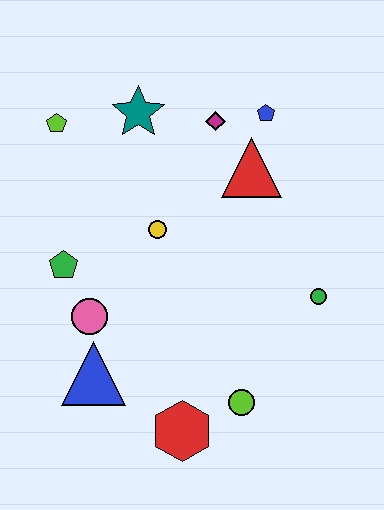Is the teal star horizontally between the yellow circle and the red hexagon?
No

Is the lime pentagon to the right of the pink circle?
No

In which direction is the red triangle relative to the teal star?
The red triangle is to the right of the teal star.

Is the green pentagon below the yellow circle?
Yes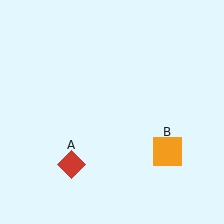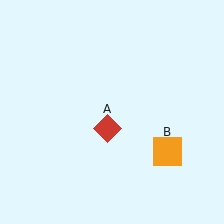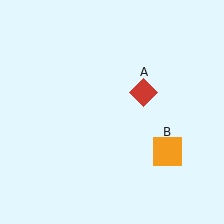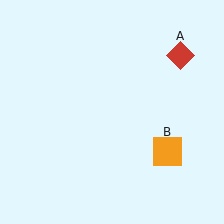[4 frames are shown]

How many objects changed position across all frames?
1 object changed position: red diamond (object A).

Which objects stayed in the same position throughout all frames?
Orange square (object B) remained stationary.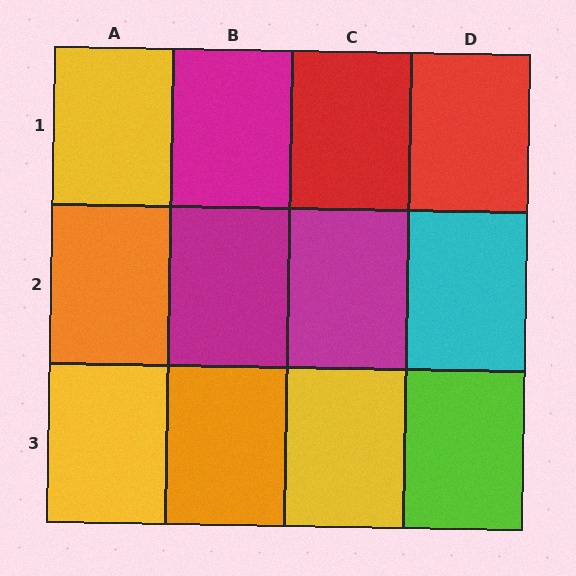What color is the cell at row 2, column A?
Orange.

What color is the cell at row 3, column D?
Lime.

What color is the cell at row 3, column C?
Yellow.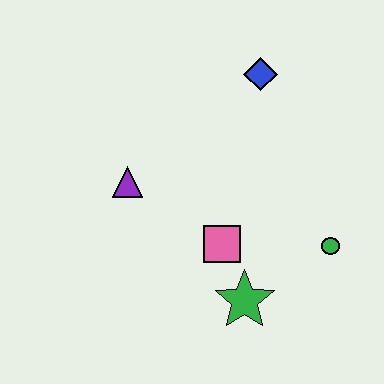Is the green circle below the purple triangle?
Yes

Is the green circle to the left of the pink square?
No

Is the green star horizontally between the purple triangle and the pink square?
No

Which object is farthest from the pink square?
The blue diamond is farthest from the pink square.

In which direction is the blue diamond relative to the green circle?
The blue diamond is above the green circle.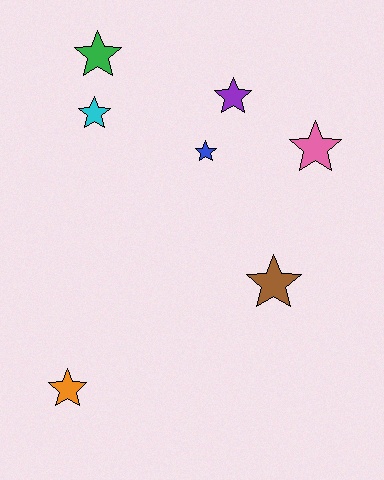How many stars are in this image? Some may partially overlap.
There are 7 stars.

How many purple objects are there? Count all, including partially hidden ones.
There is 1 purple object.